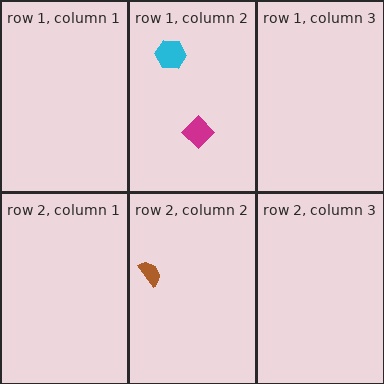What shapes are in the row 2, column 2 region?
The brown semicircle.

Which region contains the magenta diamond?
The row 1, column 2 region.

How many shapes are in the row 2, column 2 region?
1.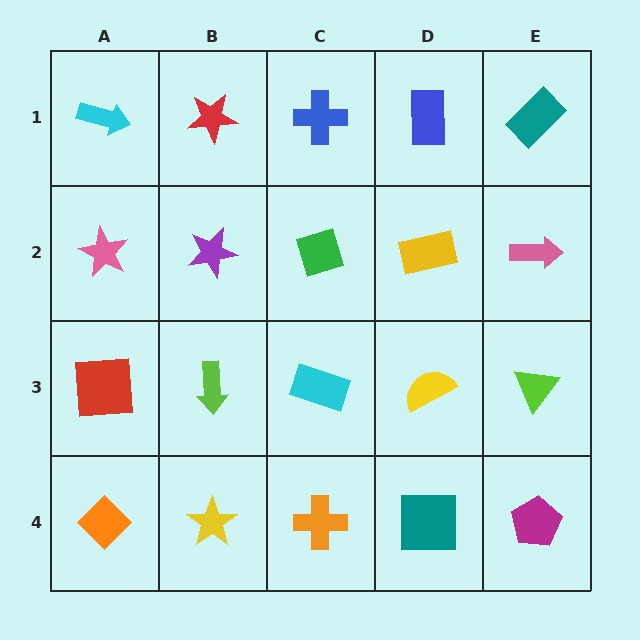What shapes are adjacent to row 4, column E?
A lime triangle (row 3, column E), a teal square (row 4, column D).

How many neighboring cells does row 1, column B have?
3.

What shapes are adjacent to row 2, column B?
A red star (row 1, column B), a lime arrow (row 3, column B), a pink star (row 2, column A), a green diamond (row 2, column C).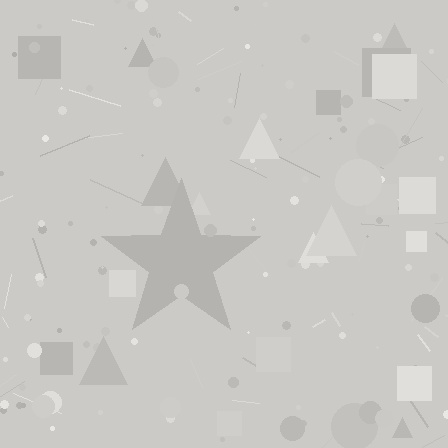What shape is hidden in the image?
A star is hidden in the image.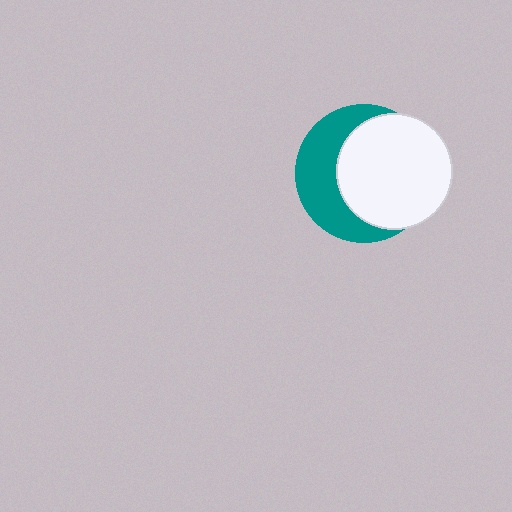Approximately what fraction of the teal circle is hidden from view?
Roughly 58% of the teal circle is hidden behind the white circle.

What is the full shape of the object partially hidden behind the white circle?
The partially hidden object is a teal circle.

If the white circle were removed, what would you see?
You would see the complete teal circle.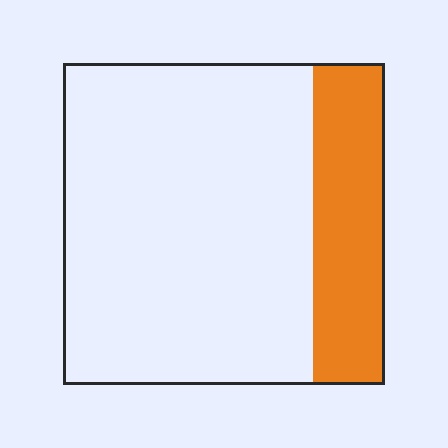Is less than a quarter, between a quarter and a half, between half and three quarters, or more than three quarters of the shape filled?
Less than a quarter.